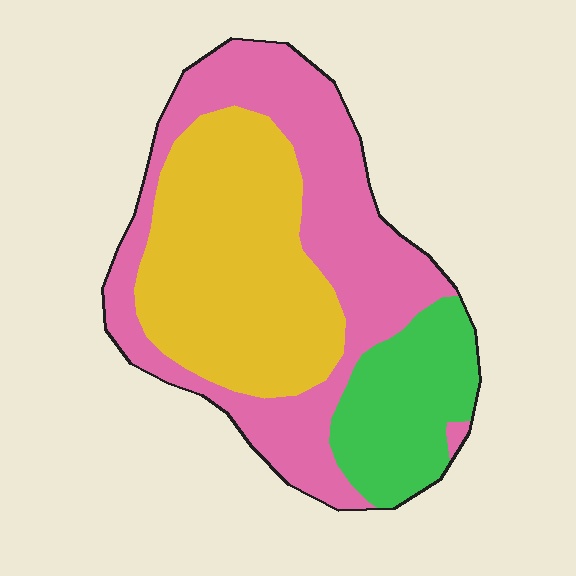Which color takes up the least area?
Green, at roughly 20%.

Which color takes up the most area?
Pink, at roughly 45%.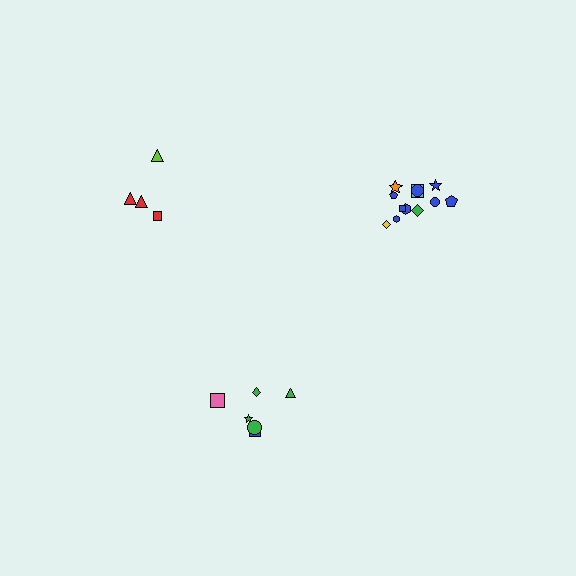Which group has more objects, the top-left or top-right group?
The top-right group.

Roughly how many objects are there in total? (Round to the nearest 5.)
Roughly 20 objects in total.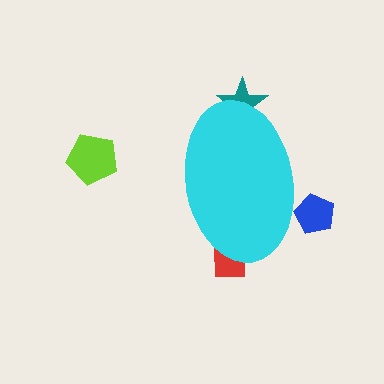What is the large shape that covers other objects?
A cyan ellipse.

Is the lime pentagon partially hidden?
No, the lime pentagon is fully visible.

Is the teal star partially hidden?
Yes, the teal star is partially hidden behind the cyan ellipse.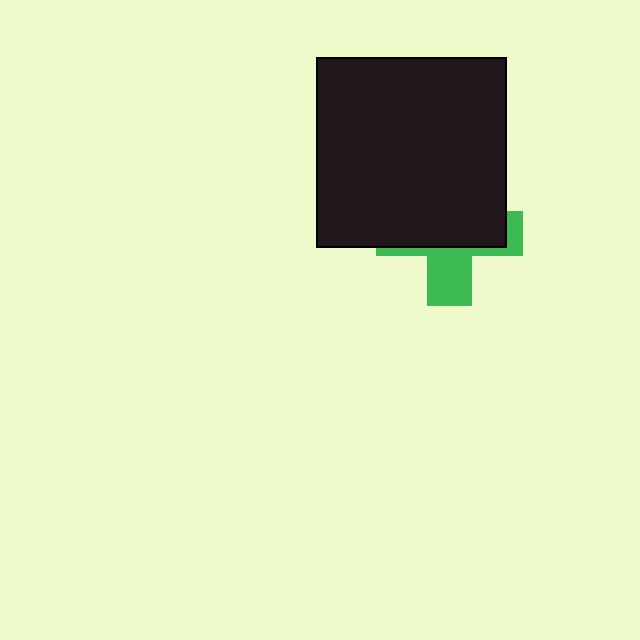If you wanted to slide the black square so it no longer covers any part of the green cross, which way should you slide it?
Slide it up — that is the most direct way to separate the two shapes.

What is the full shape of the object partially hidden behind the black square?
The partially hidden object is a green cross.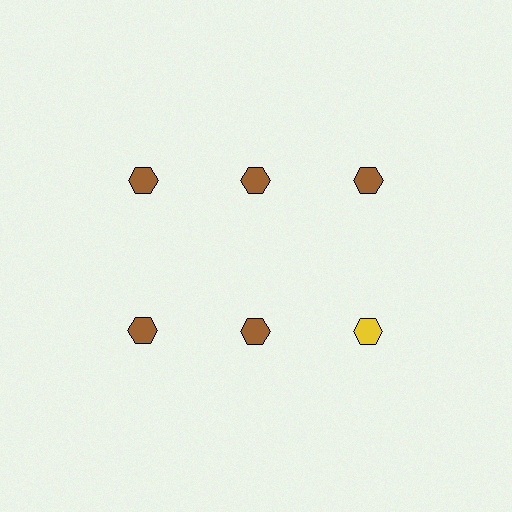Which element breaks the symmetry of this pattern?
The yellow hexagon in the second row, center column breaks the symmetry. All other shapes are brown hexagons.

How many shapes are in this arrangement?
There are 6 shapes arranged in a grid pattern.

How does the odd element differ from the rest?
It has a different color: yellow instead of brown.